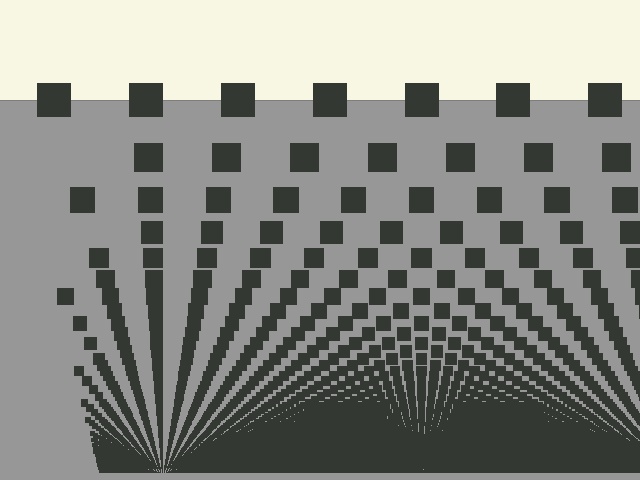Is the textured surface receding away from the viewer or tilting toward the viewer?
The surface appears to tilt toward the viewer. Texture elements get larger and sparser toward the top.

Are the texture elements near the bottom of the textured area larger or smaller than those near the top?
Smaller. The gradient is inverted — elements near the bottom are smaller and denser.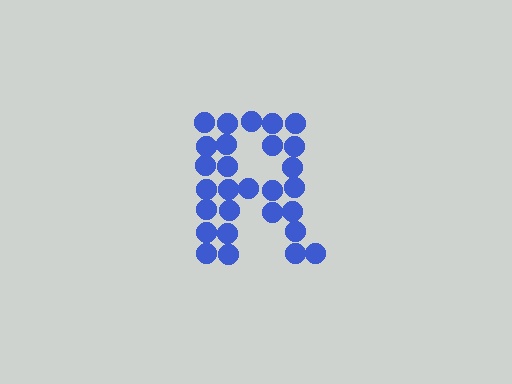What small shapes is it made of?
It is made of small circles.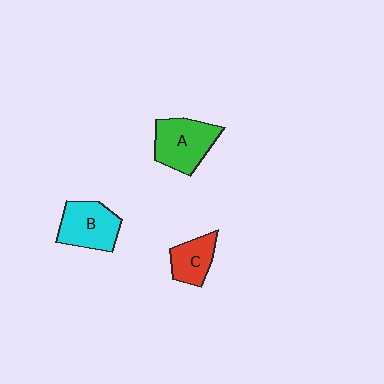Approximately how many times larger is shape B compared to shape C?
Approximately 1.4 times.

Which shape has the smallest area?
Shape C (red).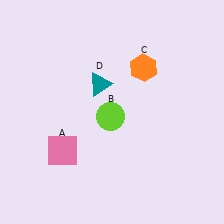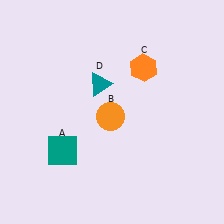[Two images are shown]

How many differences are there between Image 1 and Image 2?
There are 2 differences between the two images.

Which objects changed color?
A changed from pink to teal. B changed from lime to orange.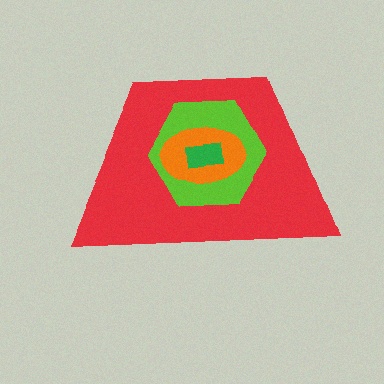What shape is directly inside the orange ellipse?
The green rectangle.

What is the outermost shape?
The red trapezoid.